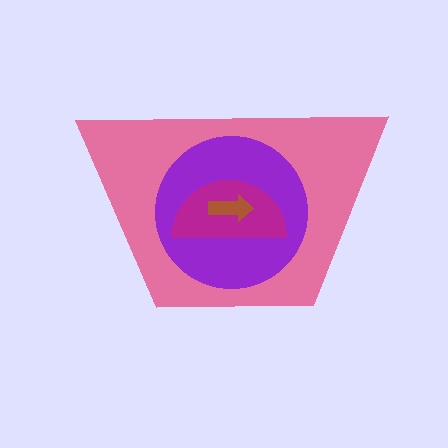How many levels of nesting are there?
4.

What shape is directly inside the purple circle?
The magenta semicircle.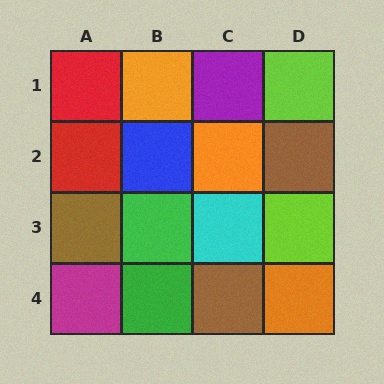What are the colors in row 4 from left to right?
Magenta, green, brown, orange.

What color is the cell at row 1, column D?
Lime.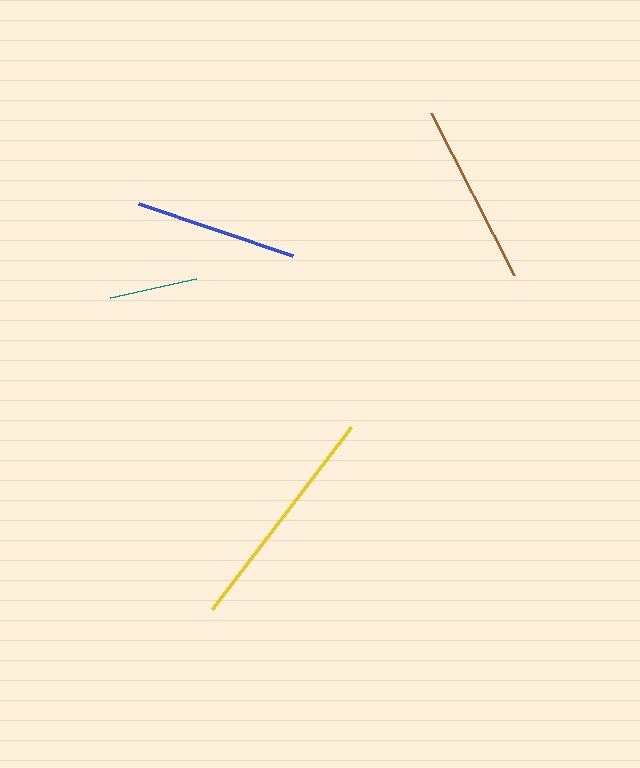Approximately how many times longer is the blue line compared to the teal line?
The blue line is approximately 1.8 times the length of the teal line.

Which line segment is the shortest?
The teal line is the shortest at approximately 88 pixels.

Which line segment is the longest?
The yellow line is the longest at approximately 229 pixels.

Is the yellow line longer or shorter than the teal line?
The yellow line is longer than the teal line.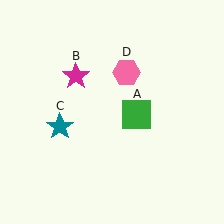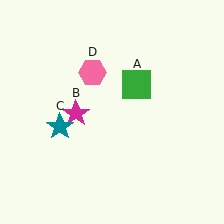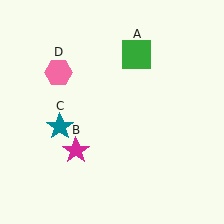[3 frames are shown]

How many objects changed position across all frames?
3 objects changed position: green square (object A), magenta star (object B), pink hexagon (object D).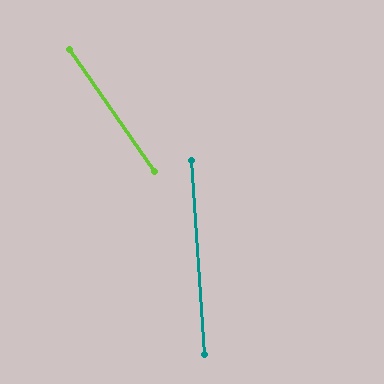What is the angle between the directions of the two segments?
Approximately 31 degrees.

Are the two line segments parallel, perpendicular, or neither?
Neither parallel nor perpendicular — they differ by about 31°.